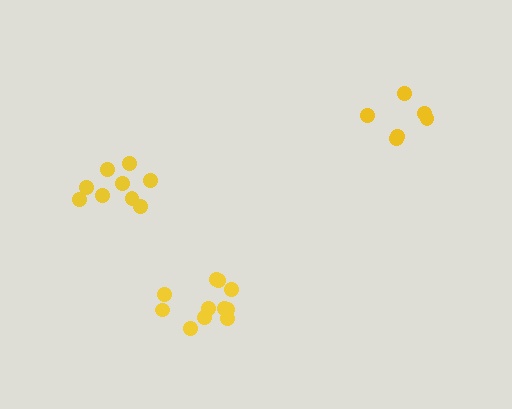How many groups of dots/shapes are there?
There are 3 groups.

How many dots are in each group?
Group 1: 11 dots, Group 2: 6 dots, Group 3: 9 dots (26 total).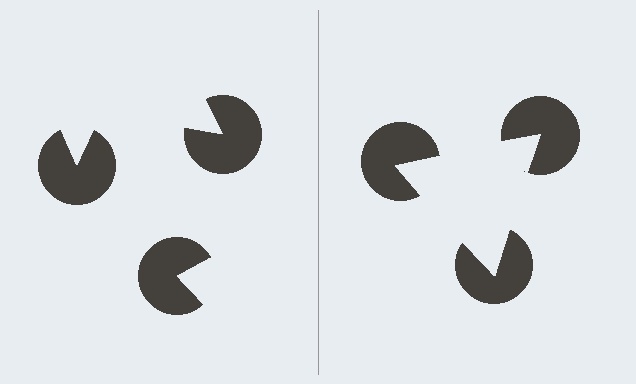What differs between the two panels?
The pac-man discs are positioned identically on both sides; only the wedge orientations differ. On the right they align to a triangle; on the left they are misaligned.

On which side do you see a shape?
An illusory triangle appears on the right side. On the left side the wedge cuts are rotated, so no coherent shape forms.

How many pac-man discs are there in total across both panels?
6 — 3 on each side.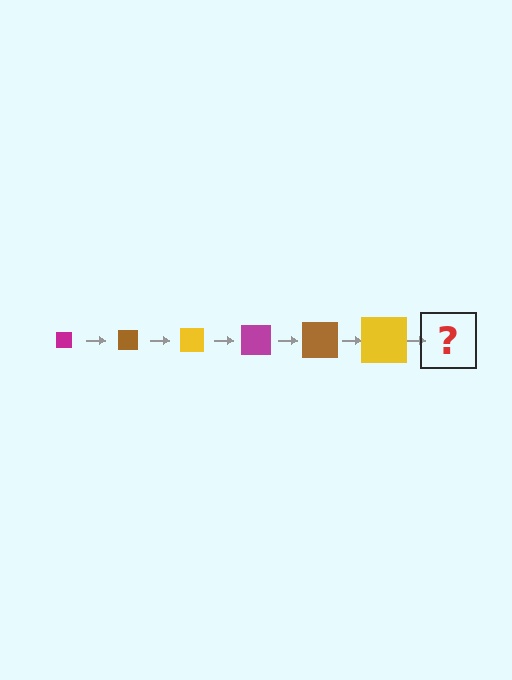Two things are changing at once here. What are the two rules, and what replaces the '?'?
The two rules are that the square grows larger each step and the color cycles through magenta, brown, and yellow. The '?' should be a magenta square, larger than the previous one.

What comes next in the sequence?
The next element should be a magenta square, larger than the previous one.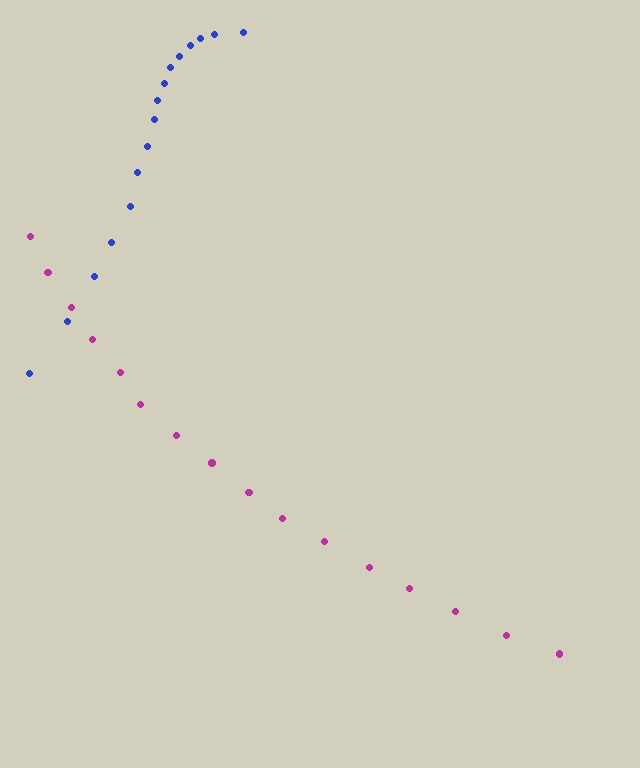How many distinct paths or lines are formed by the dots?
There are 2 distinct paths.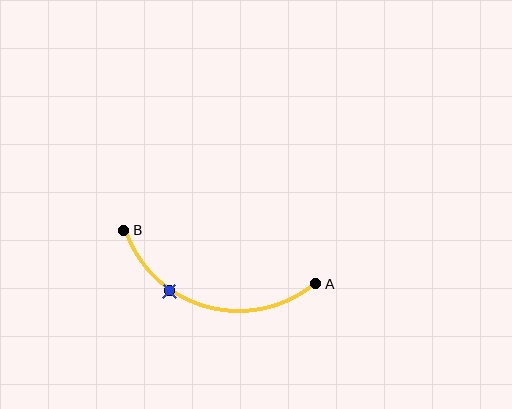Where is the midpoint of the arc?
The arc midpoint is the point on the curve farthest from the straight line joining A and B. It sits below that line.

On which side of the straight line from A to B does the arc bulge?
The arc bulges below the straight line connecting A and B.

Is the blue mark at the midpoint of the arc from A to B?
No. The blue mark lies on the arc but is closer to endpoint B. The arc midpoint would be at the point on the curve equidistant along the arc from both A and B.